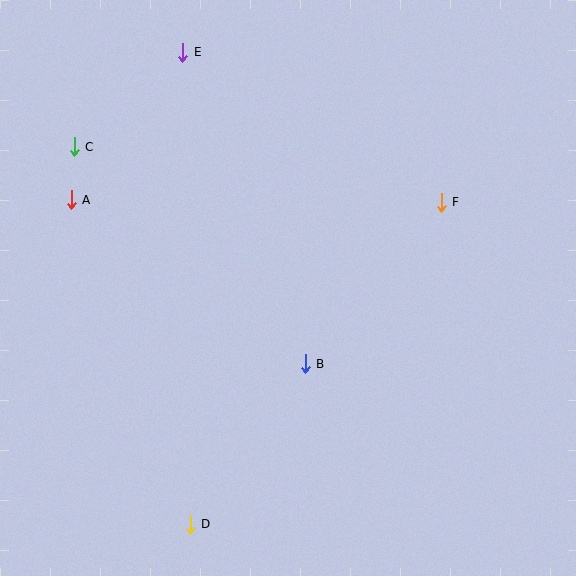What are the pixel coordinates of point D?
Point D is at (190, 524).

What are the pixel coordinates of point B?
Point B is at (305, 364).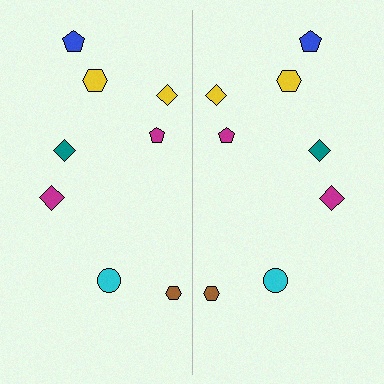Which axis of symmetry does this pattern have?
The pattern has a vertical axis of symmetry running through the center of the image.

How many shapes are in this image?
There are 16 shapes in this image.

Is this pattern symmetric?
Yes, this pattern has bilateral (reflection) symmetry.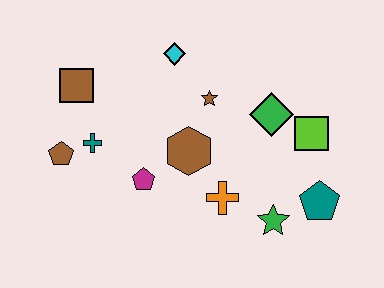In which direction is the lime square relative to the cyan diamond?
The lime square is to the right of the cyan diamond.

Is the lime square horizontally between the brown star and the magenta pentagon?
No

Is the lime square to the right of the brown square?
Yes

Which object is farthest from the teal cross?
The teal pentagon is farthest from the teal cross.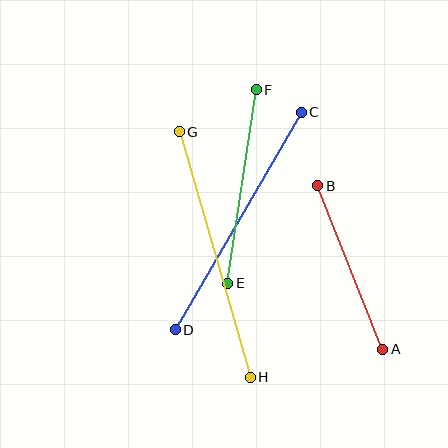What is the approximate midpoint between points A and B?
The midpoint is at approximately (350, 267) pixels.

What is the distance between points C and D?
The distance is approximately 252 pixels.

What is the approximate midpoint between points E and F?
The midpoint is at approximately (242, 186) pixels.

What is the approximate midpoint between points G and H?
The midpoint is at approximately (215, 254) pixels.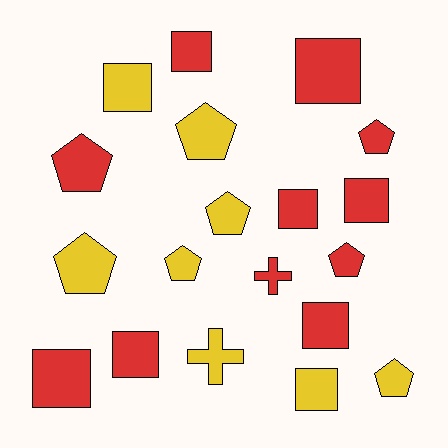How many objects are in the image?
There are 19 objects.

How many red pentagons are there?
There are 3 red pentagons.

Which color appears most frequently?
Red, with 11 objects.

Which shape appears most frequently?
Square, with 9 objects.